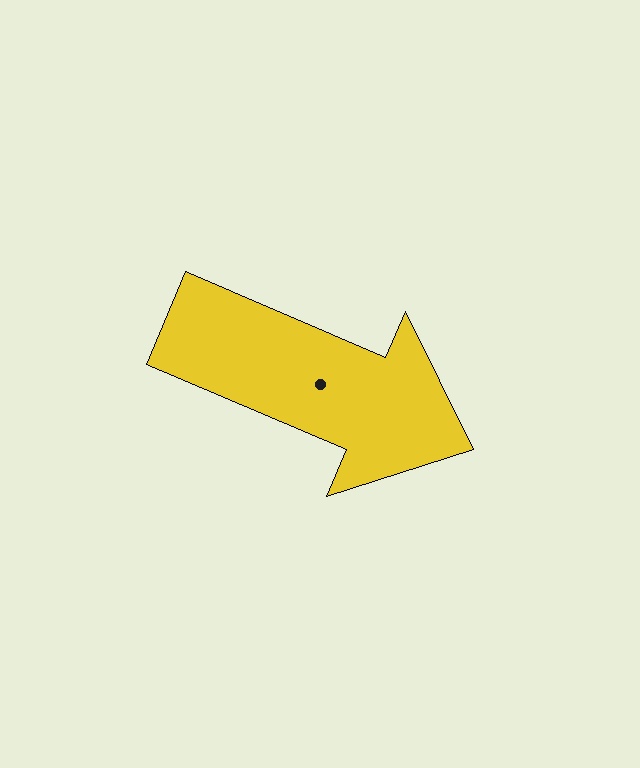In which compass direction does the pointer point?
Southeast.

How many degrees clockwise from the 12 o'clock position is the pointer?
Approximately 113 degrees.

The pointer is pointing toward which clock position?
Roughly 4 o'clock.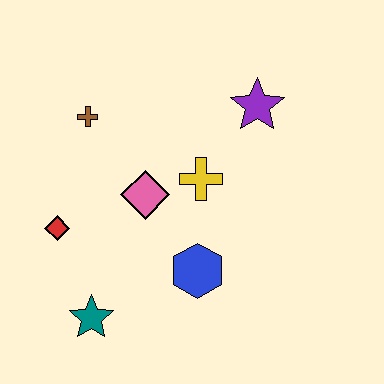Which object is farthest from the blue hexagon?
The brown cross is farthest from the blue hexagon.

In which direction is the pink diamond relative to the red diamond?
The pink diamond is to the right of the red diamond.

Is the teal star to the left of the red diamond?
No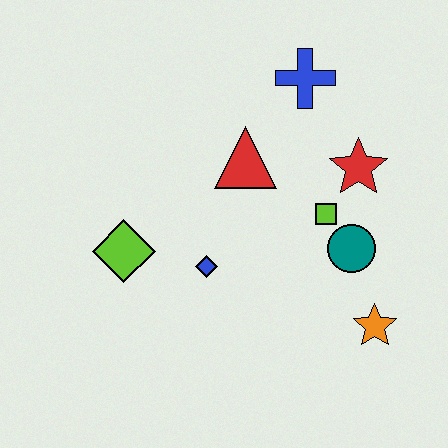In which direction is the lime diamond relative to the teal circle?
The lime diamond is to the left of the teal circle.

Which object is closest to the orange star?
The teal circle is closest to the orange star.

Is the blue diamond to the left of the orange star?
Yes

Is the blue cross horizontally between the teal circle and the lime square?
No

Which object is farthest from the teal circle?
The lime diamond is farthest from the teal circle.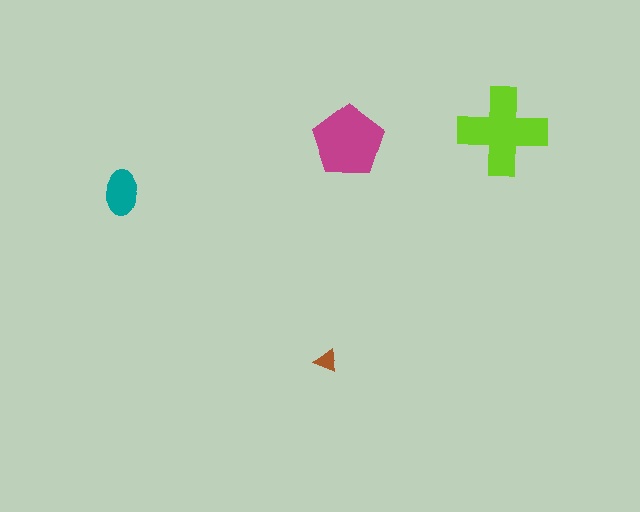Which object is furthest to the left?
The teal ellipse is leftmost.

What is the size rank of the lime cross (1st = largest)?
1st.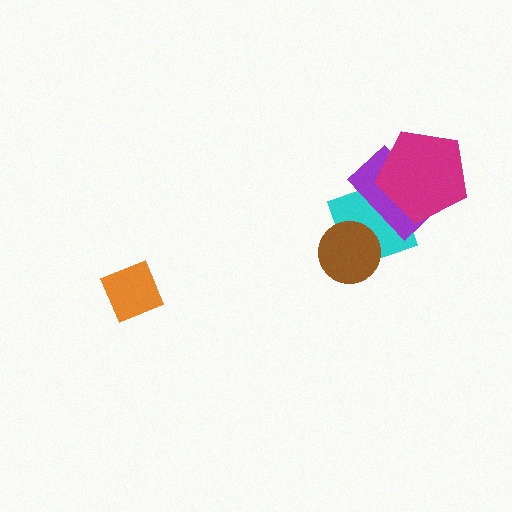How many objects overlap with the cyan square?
3 objects overlap with the cyan square.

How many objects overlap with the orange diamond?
0 objects overlap with the orange diamond.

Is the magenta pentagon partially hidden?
No, no other shape covers it.